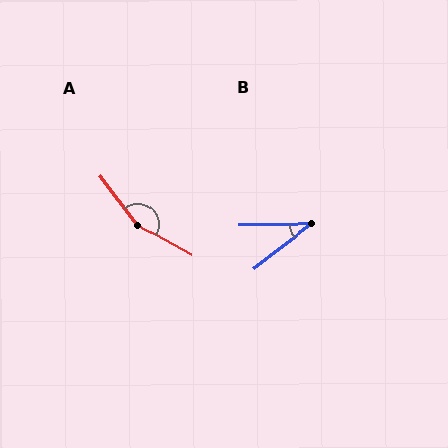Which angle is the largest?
A, at approximately 156 degrees.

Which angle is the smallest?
B, at approximately 37 degrees.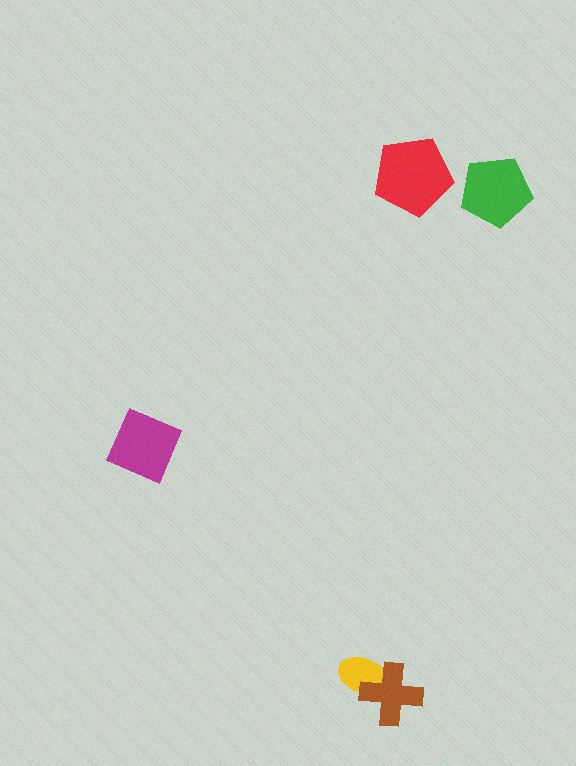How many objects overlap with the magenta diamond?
0 objects overlap with the magenta diamond.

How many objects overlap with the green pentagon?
0 objects overlap with the green pentagon.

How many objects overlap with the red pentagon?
0 objects overlap with the red pentagon.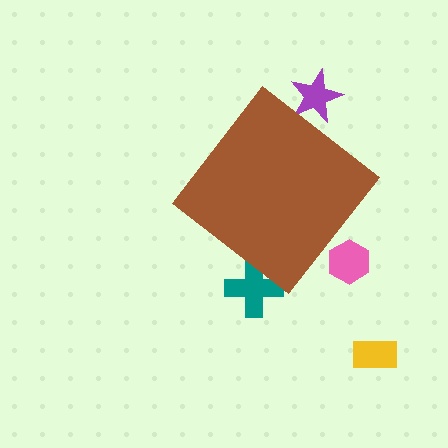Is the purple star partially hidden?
Yes, the purple star is partially hidden behind the brown diamond.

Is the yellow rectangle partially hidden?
No, the yellow rectangle is fully visible.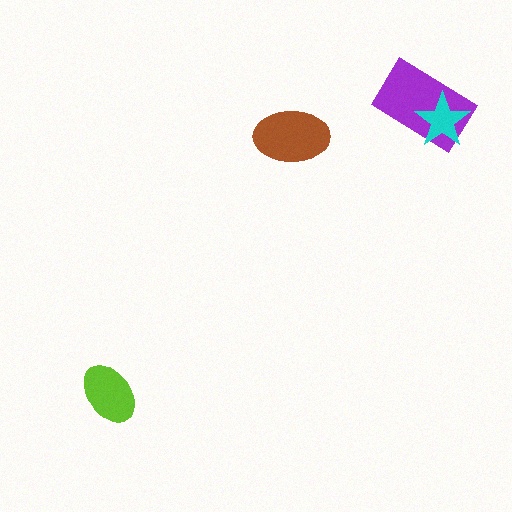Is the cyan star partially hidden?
No, no other shape covers it.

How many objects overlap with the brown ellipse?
0 objects overlap with the brown ellipse.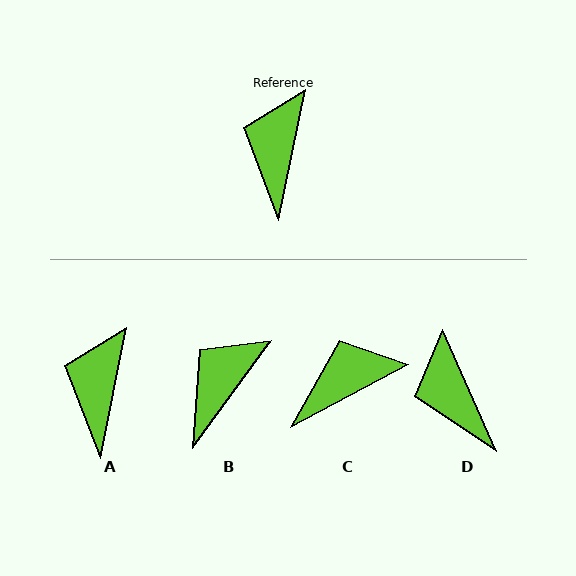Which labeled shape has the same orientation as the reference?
A.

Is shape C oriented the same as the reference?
No, it is off by about 50 degrees.